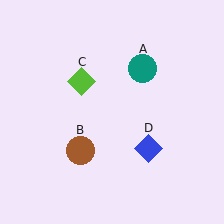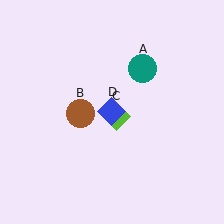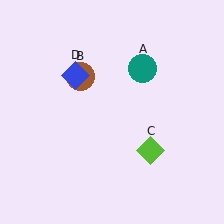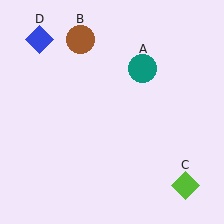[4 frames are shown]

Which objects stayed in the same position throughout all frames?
Teal circle (object A) remained stationary.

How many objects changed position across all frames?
3 objects changed position: brown circle (object B), lime diamond (object C), blue diamond (object D).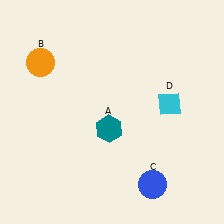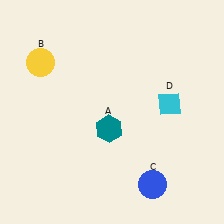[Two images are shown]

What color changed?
The circle (B) changed from orange in Image 1 to yellow in Image 2.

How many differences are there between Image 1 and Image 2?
There is 1 difference between the two images.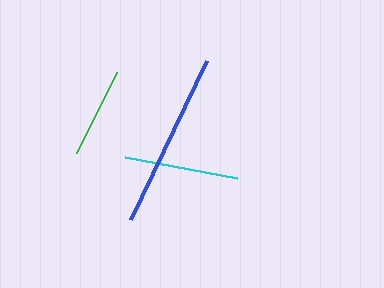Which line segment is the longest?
The blue line is the longest at approximately 176 pixels.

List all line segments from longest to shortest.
From longest to shortest: blue, cyan, green.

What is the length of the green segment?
The green segment is approximately 91 pixels long.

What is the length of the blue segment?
The blue segment is approximately 176 pixels long.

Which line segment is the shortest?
The green line is the shortest at approximately 91 pixels.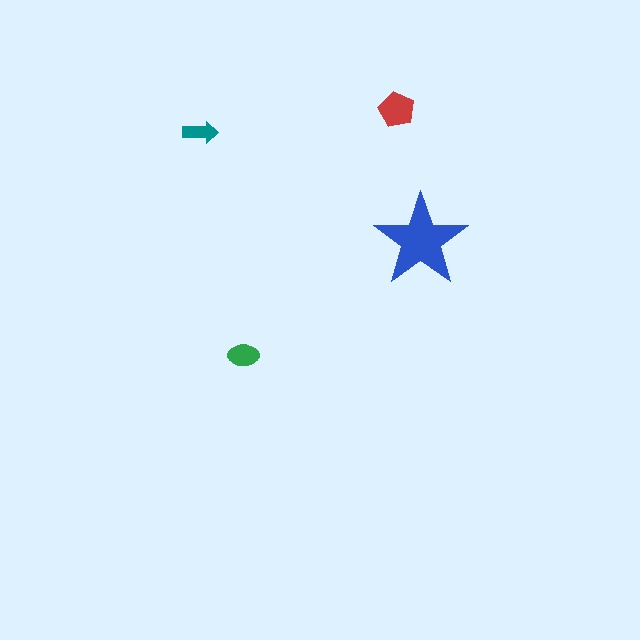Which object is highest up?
The red pentagon is topmost.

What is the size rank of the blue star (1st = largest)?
1st.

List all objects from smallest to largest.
The teal arrow, the green ellipse, the red pentagon, the blue star.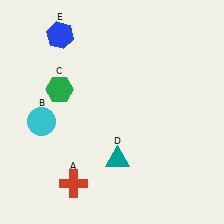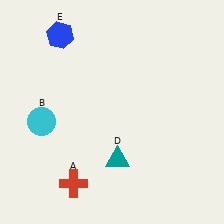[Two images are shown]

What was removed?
The green hexagon (C) was removed in Image 2.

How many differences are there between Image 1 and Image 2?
There is 1 difference between the two images.